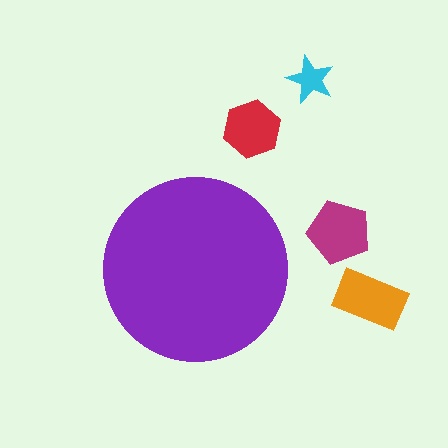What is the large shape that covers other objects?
A purple circle.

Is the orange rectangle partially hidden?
No, the orange rectangle is fully visible.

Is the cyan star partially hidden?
No, the cyan star is fully visible.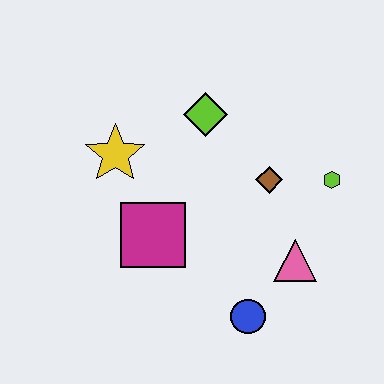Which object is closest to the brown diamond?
The lime hexagon is closest to the brown diamond.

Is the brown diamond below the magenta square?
No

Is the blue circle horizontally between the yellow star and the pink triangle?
Yes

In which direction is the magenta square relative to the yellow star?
The magenta square is below the yellow star.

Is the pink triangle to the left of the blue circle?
No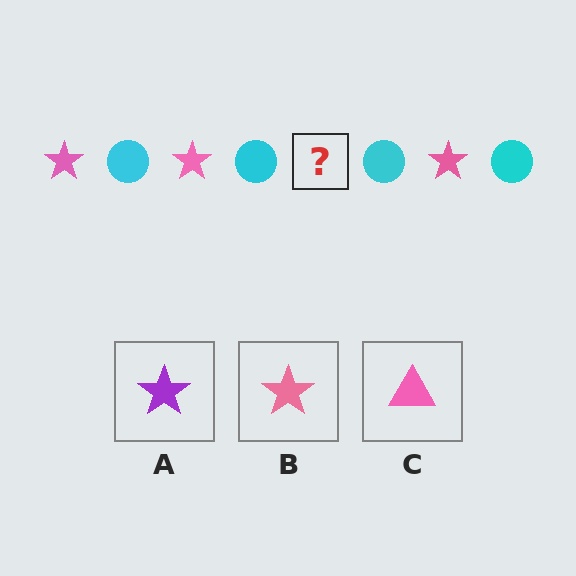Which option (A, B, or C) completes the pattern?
B.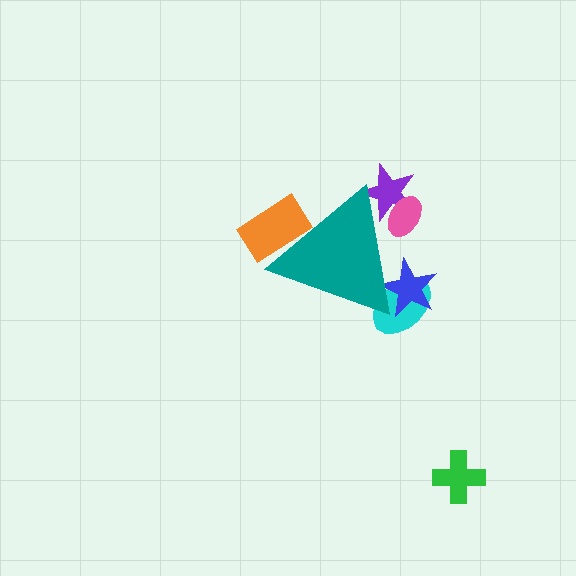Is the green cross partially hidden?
No, the green cross is fully visible.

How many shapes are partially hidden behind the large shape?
5 shapes are partially hidden.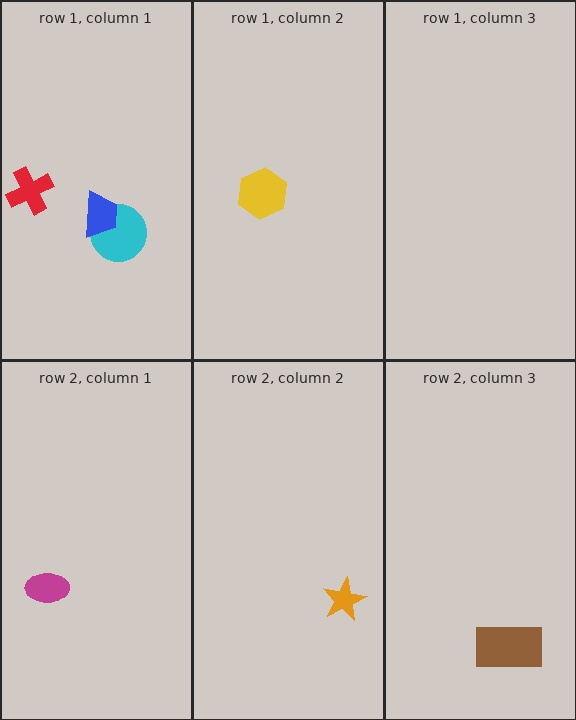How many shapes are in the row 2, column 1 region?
1.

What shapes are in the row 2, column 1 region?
The magenta ellipse.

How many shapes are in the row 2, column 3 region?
1.